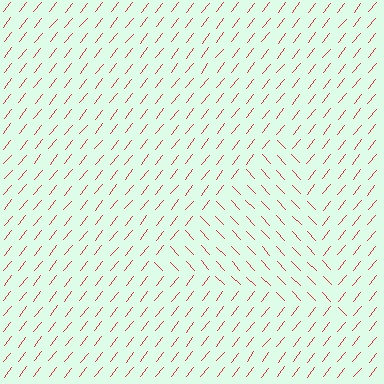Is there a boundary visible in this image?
Yes, there is a texture boundary formed by a change in line orientation.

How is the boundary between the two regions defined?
The boundary is defined purely by a change in line orientation (approximately 83 degrees difference). All lines are the same color and thickness.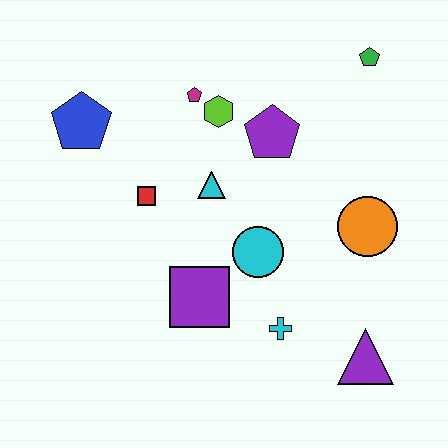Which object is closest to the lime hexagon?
The magenta pentagon is closest to the lime hexagon.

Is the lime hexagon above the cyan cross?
Yes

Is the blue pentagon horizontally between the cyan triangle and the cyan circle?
No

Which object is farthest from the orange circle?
The blue pentagon is farthest from the orange circle.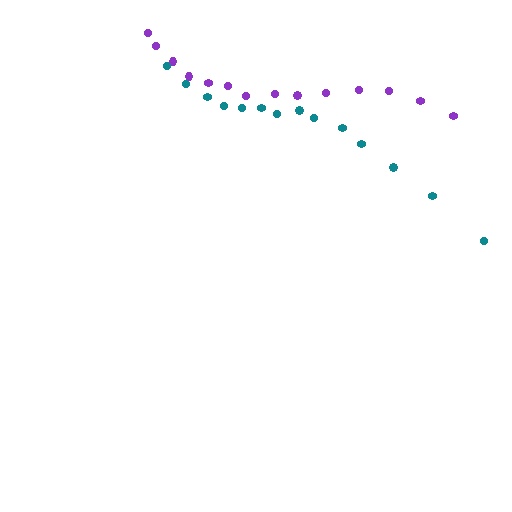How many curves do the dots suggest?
There are 2 distinct paths.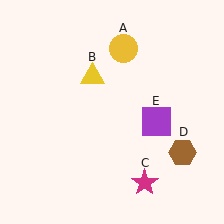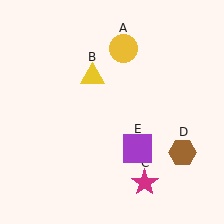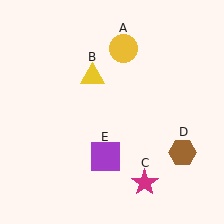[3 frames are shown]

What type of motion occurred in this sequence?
The purple square (object E) rotated clockwise around the center of the scene.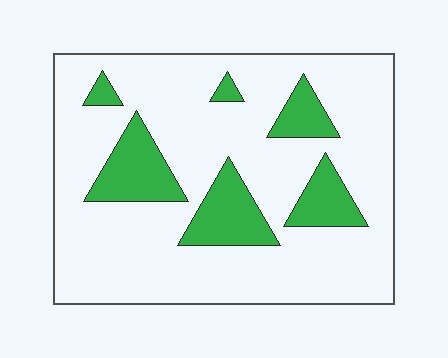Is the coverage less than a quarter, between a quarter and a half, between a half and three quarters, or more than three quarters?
Less than a quarter.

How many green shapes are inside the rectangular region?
6.